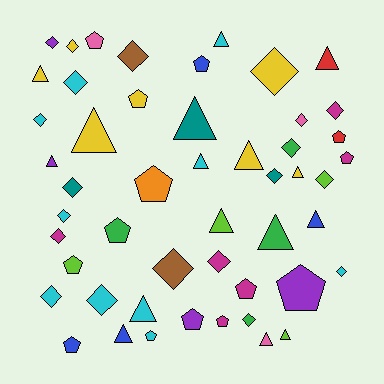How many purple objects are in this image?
There are 4 purple objects.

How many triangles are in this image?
There are 16 triangles.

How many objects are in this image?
There are 50 objects.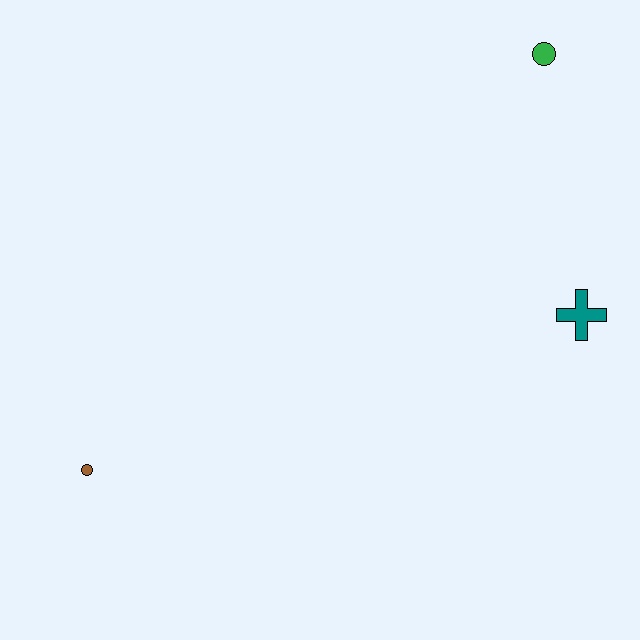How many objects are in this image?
There are 3 objects.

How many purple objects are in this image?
There are no purple objects.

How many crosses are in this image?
There is 1 cross.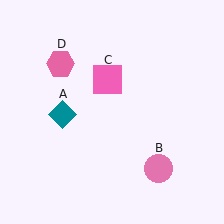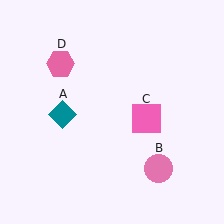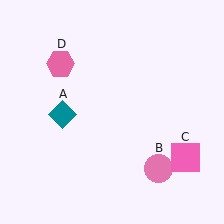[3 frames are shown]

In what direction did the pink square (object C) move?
The pink square (object C) moved down and to the right.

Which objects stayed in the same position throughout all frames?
Teal diamond (object A) and pink circle (object B) and pink hexagon (object D) remained stationary.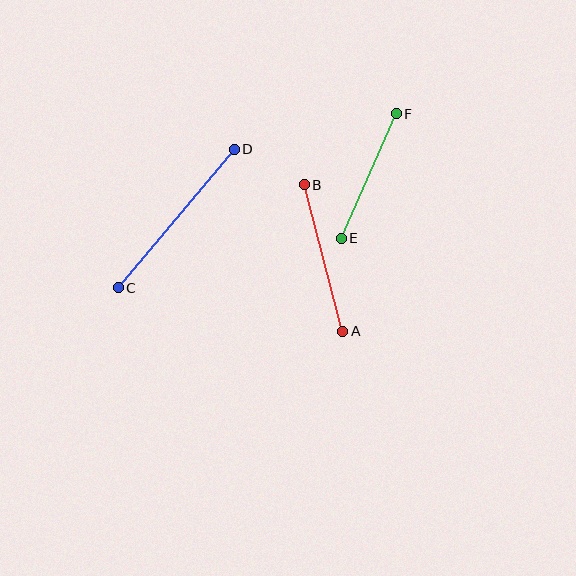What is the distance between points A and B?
The distance is approximately 151 pixels.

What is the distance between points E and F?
The distance is approximately 136 pixels.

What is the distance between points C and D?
The distance is approximately 180 pixels.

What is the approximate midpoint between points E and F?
The midpoint is at approximately (369, 176) pixels.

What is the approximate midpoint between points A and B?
The midpoint is at approximately (324, 258) pixels.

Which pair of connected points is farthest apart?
Points C and D are farthest apart.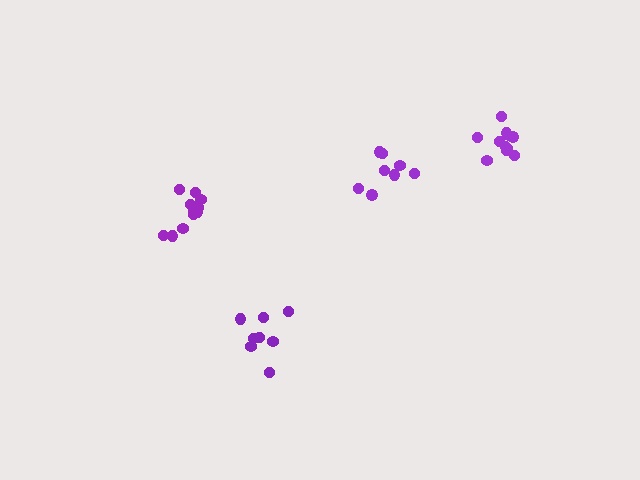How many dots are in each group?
Group 1: 11 dots, Group 2: 8 dots, Group 3: 8 dots, Group 4: 11 dots (38 total).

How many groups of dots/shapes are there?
There are 4 groups.